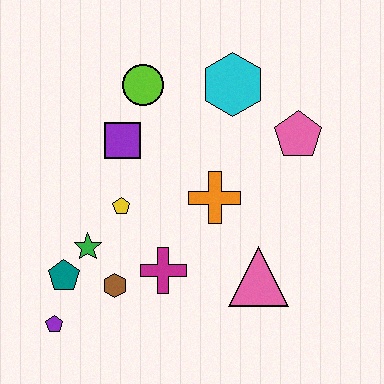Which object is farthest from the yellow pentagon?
The pink pentagon is farthest from the yellow pentagon.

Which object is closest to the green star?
The teal pentagon is closest to the green star.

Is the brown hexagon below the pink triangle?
Yes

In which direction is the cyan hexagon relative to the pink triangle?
The cyan hexagon is above the pink triangle.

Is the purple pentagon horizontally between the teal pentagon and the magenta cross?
No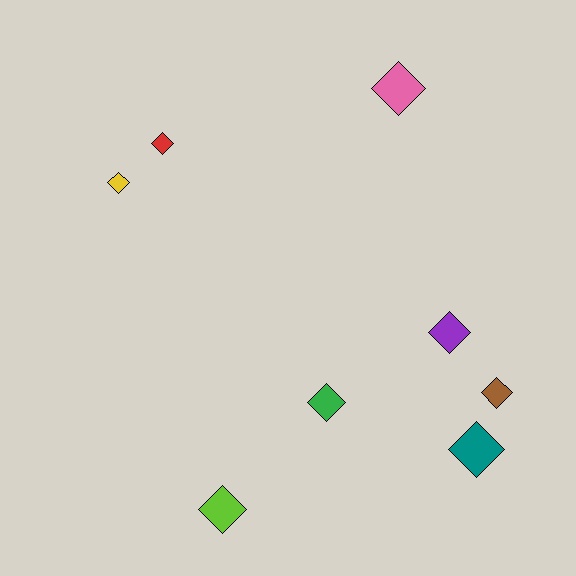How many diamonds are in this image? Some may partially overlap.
There are 8 diamonds.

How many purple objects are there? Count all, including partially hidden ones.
There is 1 purple object.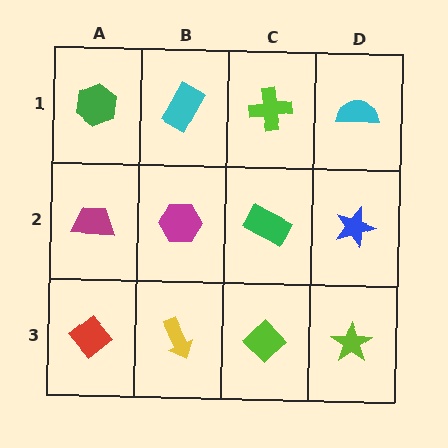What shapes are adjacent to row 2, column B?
A cyan rectangle (row 1, column B), a yellow arrow (row 3, column B), a magenta trapezoid (row 2, column A), a green rectangle (row 2, column C).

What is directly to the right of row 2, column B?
A green rectangle.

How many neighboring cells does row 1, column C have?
3.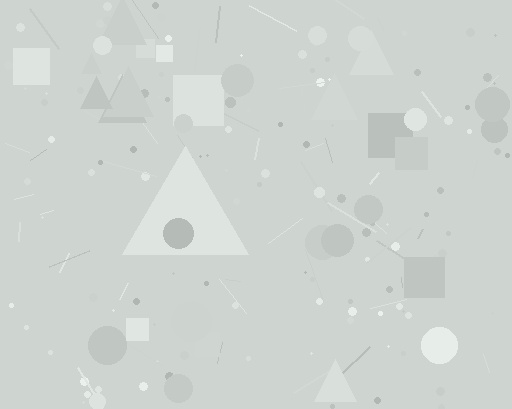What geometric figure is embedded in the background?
A triangle is embedded in the background.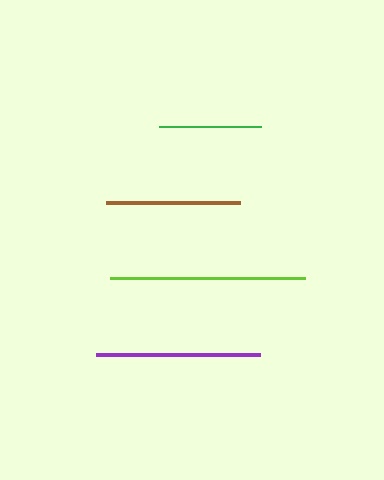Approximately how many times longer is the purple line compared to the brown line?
The purple line is approximately 1.2 times the length of the brown line.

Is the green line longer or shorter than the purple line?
The purple line is longer than the green line.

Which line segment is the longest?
The lime line is the longest at approximately 195 pixels.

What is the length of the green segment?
The green segment is approximately 102 pixels long.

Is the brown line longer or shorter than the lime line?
The lime line is longer than the brown line.